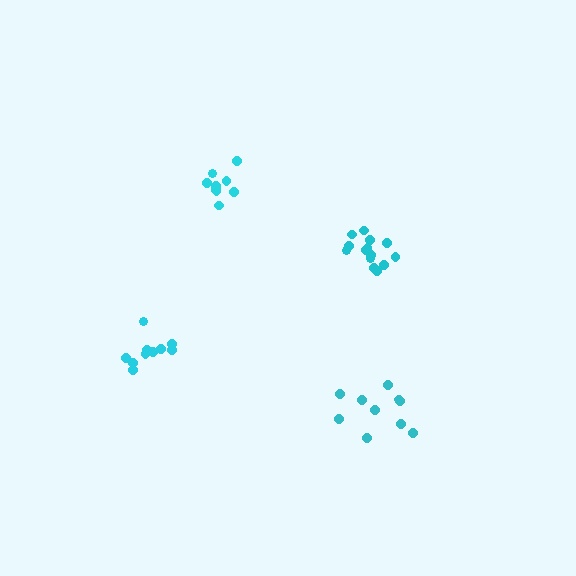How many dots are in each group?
Group 1: 10 dots, Group 2: 9 dots, Group 3: 14 dots, Group 4: 10 dots (43 total).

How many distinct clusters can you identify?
There are 4 distinct clusters.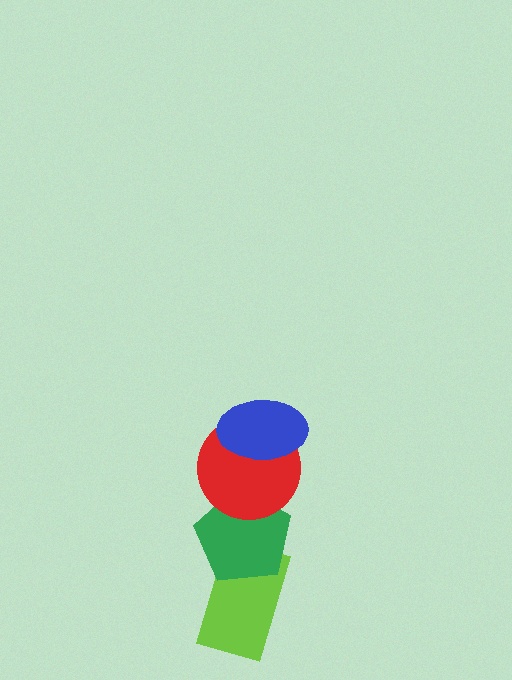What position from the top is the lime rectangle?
The lime rectangle is 4th from the top.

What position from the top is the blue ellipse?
The blue ellipse is 1st from the top.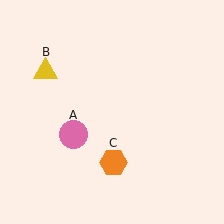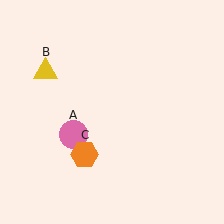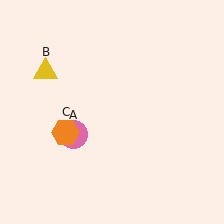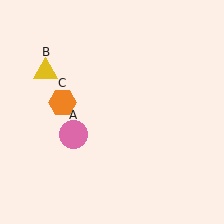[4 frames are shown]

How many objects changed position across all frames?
1 object changed position: orange hexagon (object C).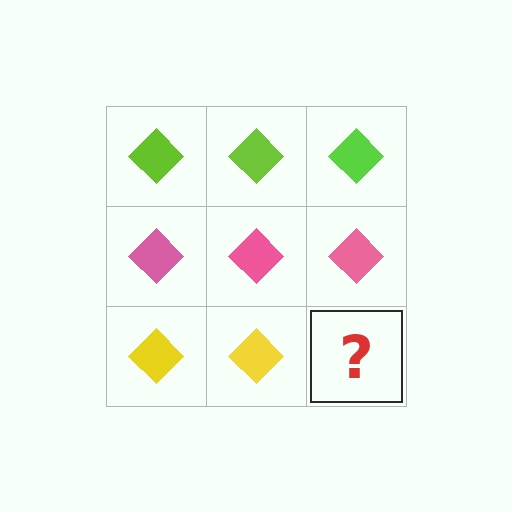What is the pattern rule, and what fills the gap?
The rule is that each row has a consistent color. The gap should be filled with a yellow diamond.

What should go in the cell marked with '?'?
The missing cell should contain a yellow diamond.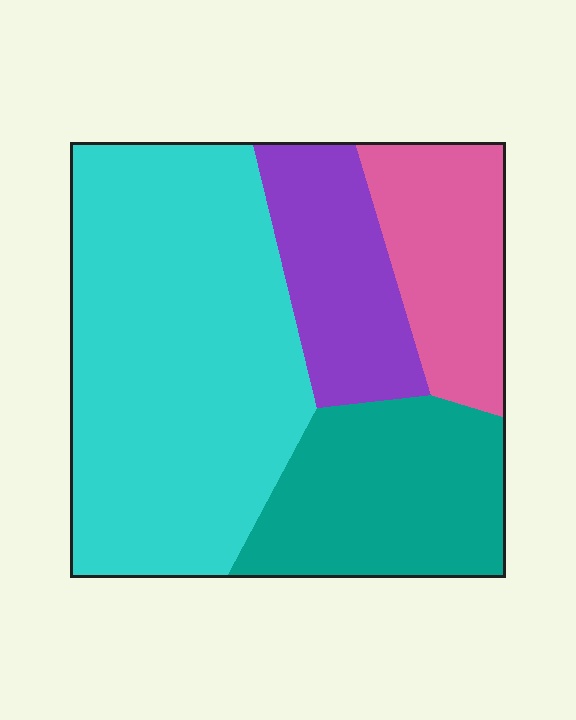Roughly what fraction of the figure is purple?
Purple takes up less than a sixth of the figure.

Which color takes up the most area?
Cyan, at roughly 50%.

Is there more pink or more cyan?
Cyan.